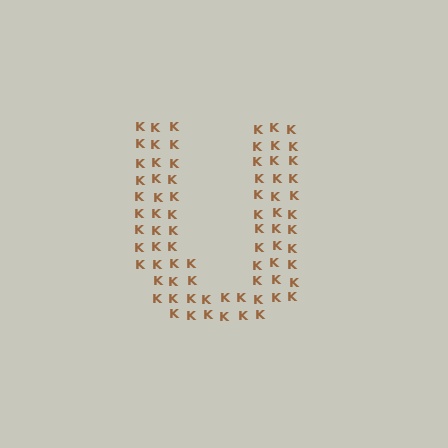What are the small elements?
The small elements are letter K's.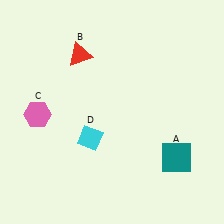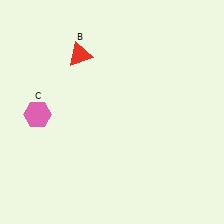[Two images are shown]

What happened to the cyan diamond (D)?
The cyan diamond (D) was removed in Image 2. It was in the bottom-left area of Image 1.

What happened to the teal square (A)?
The teal square (A) was removed in Image 2. It was in the bottom-right area of Image 1.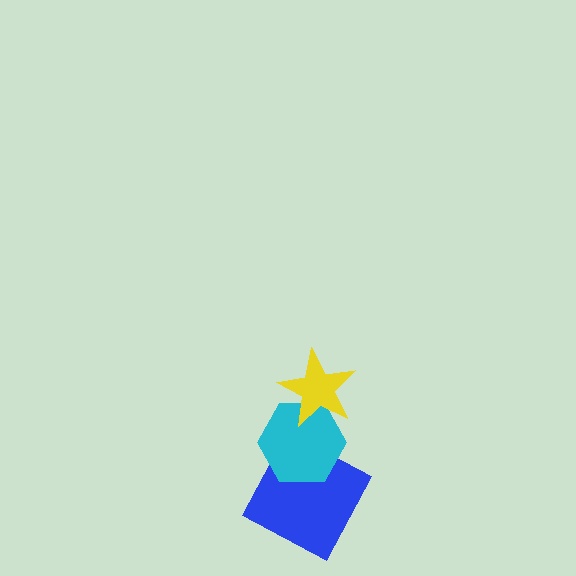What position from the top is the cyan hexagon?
The cyan hexagon is 2nd from the top.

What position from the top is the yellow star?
The yellow star is 1st from the top.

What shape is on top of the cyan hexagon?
The yellow star is on top of the cyan hexagon.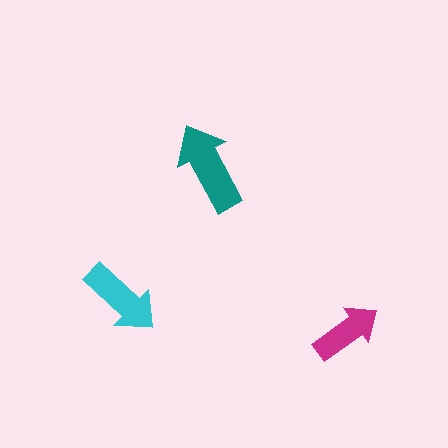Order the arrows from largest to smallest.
the teal one, the cyan one, the magenta one.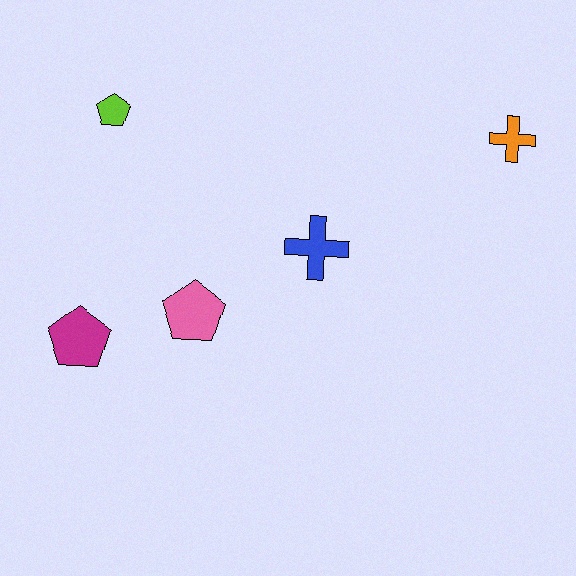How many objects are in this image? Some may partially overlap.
There are 5 objects.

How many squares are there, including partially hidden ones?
There are no squares.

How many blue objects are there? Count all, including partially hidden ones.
There is 1 blue object.